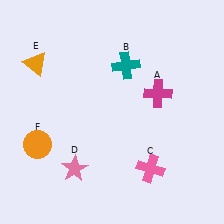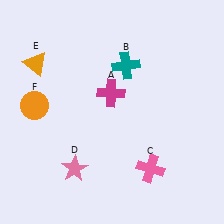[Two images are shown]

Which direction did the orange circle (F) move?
The orange circle (F) moved up.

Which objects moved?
The objects that moved are: the magenta cross (A), the orange circle (F).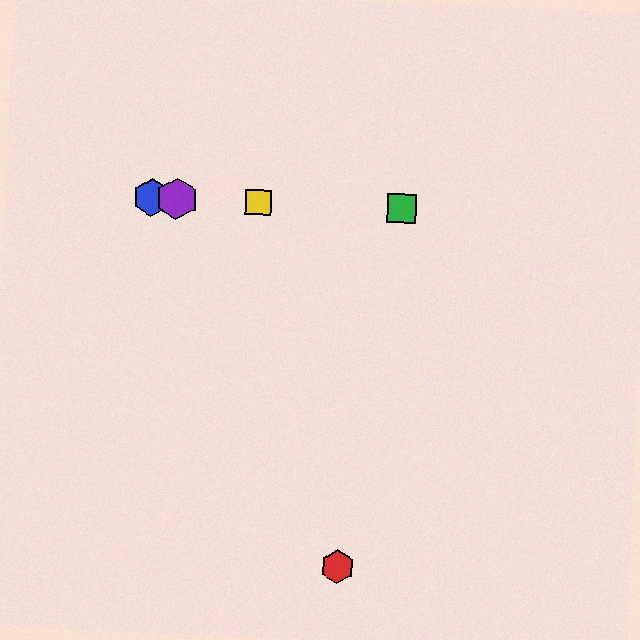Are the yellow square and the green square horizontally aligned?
Yes, both are at y≈202.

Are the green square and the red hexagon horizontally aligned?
No, the green square is at y≈208 and the red hexagon is at y≈567.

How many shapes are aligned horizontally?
4 shapes (the blue hexagon, the green square, the yellow square, the purple hexagon) are aligned horizontally.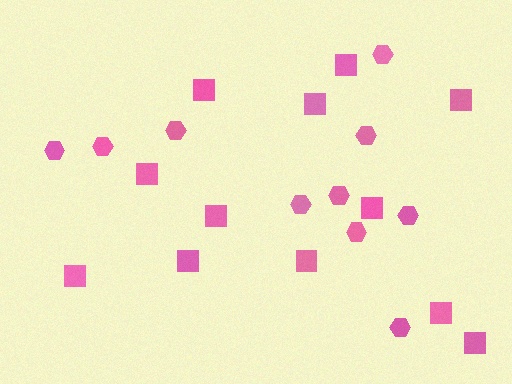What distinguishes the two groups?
There are 2 groups: one group of squares (12) and one group of hexagons (10).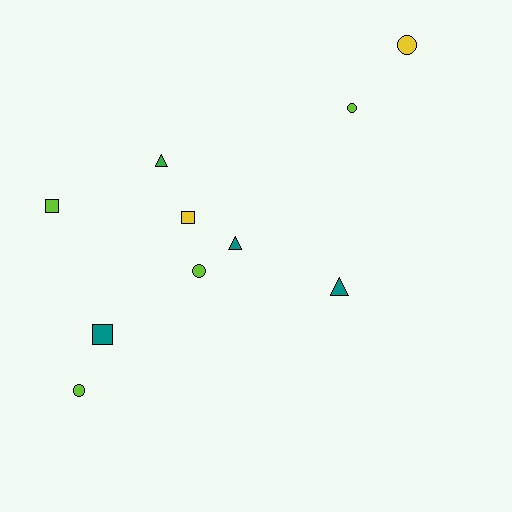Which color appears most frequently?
Lime, with 4 objects.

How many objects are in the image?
There are 10 objects.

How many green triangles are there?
There is 1 green triangle.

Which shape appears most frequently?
Circle, with 4 objects.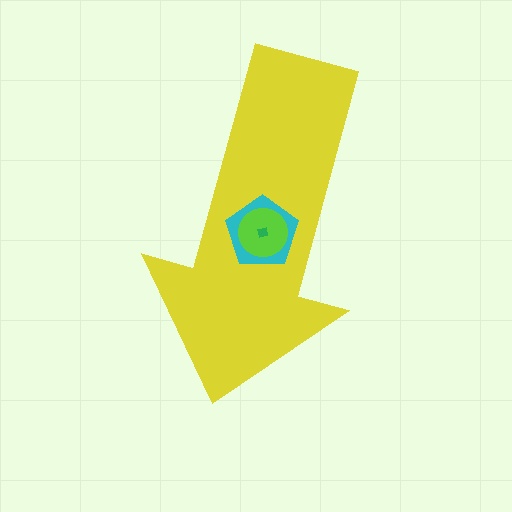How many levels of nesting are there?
4.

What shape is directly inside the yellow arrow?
The cyan pentagon.